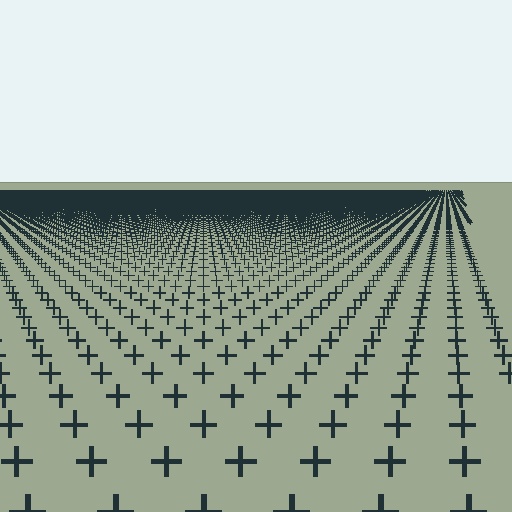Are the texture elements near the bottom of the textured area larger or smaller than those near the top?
Larger. Near the bottom, elements are closer to the viewer and appear at a bigger on-screen size.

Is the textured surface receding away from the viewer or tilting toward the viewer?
The surface is receding away from the viewer. Texture elements get smaller and denser toward the top.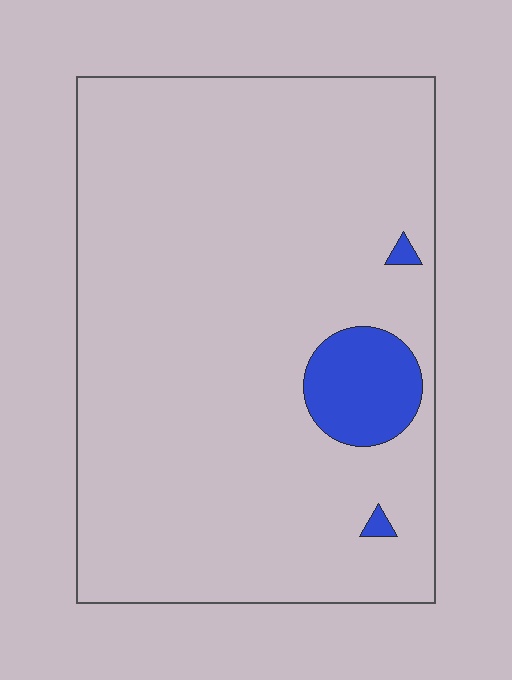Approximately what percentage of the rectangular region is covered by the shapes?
Approximately 5%.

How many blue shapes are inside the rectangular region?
3.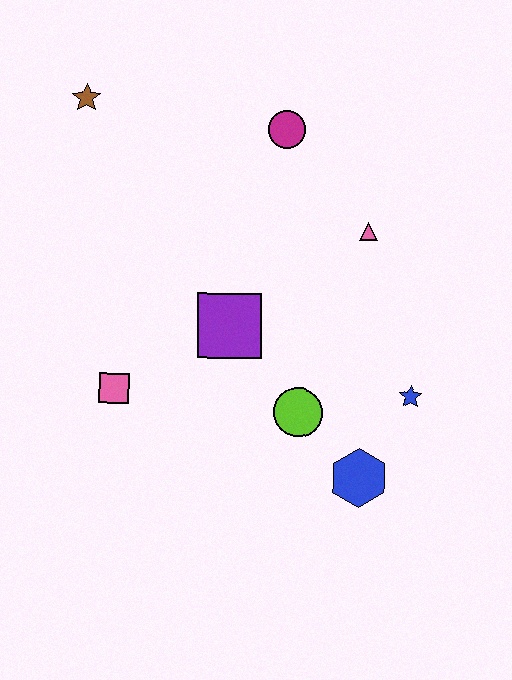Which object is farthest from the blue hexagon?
The brown star is farthest from the blue hexagon.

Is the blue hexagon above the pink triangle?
No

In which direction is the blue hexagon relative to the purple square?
The blue hexagon is below the purple square.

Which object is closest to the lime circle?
The blue hexagon is closest to the lime circle.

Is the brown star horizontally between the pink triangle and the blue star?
No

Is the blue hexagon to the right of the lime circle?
Yes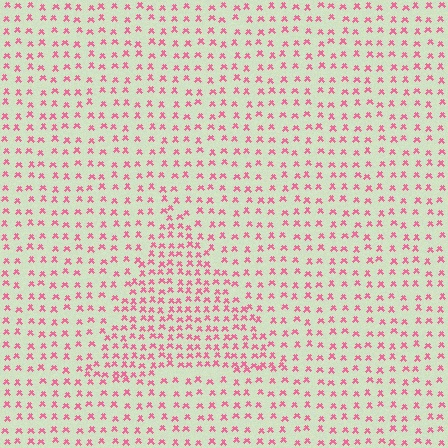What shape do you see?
I see a triangle.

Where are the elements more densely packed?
The elements are more densely packed inside the triangle boundary.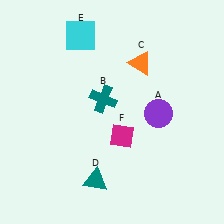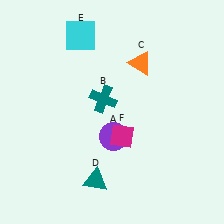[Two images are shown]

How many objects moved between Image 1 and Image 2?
1 object moved between the two images.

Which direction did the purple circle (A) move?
The purple circle (A) moved left.